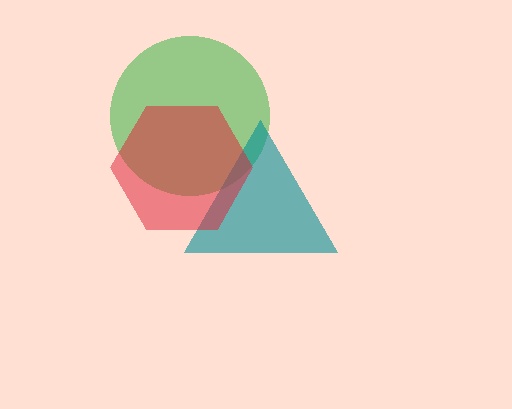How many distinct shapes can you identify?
There are 3 distinct shapes: a green circle, a teal triangle, a red hexagon.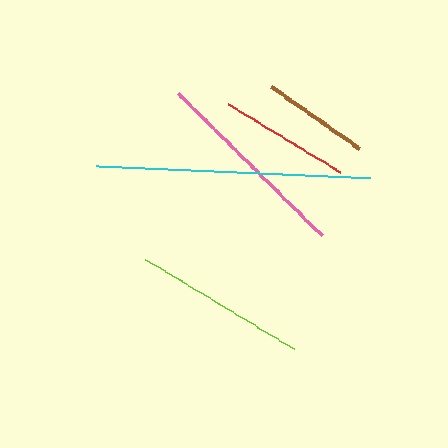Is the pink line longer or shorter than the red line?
The pink line is longer than the red line.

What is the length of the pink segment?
The pink segment is approximately 203 pixels long.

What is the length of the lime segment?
The lime segment is approximately 173 pixels long.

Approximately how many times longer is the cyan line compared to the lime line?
The cyan line is approximately 1.6 times the length of the lime line.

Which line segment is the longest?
The cyan line is the longest at approximately 274 pixels.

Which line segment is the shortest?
The brown line is the shortest at approximately 109 pixels.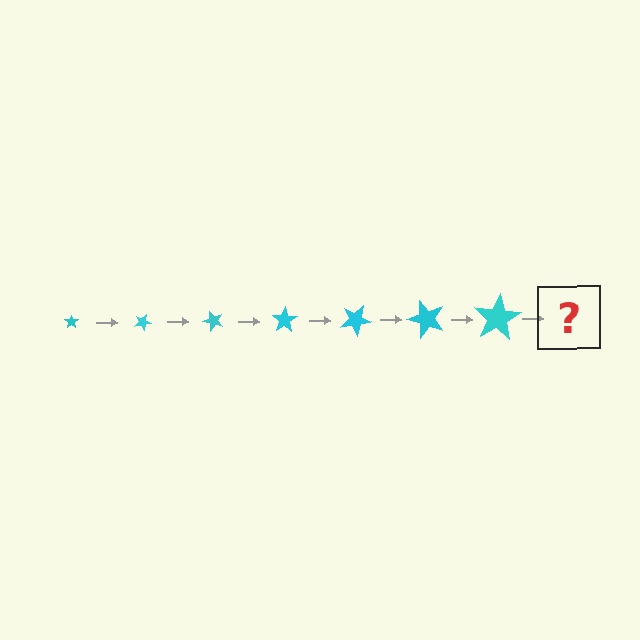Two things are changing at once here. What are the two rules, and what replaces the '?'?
The two rules are that the star grows larger each step and it rotates 25 degrees each step. The '?' should be a star, larger than the previous one and rotated 175 degrees from the start.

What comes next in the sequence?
The next element should be a star, larger than the previous one and rotated 175 degrees from the start.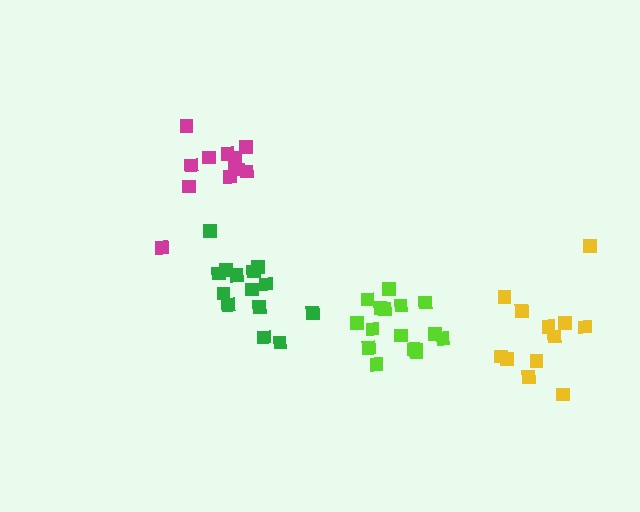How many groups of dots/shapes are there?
There are 4 groups.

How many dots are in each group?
Group 1: 12 dots, Group 2: 14 dots, Group 3: 12 dots, Group 4: 16 dots (54 total).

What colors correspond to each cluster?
The clusters are colored: magenta, green, yellow, lime.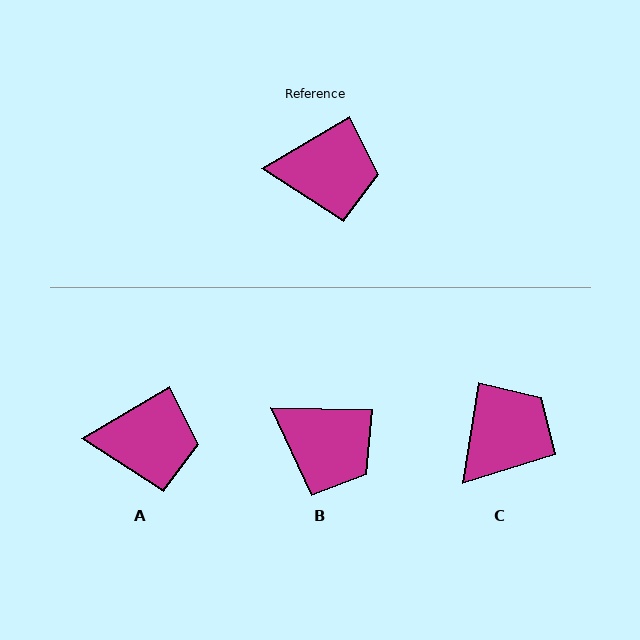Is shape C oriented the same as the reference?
No, it is off by about 50 degrees.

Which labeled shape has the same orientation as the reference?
A.